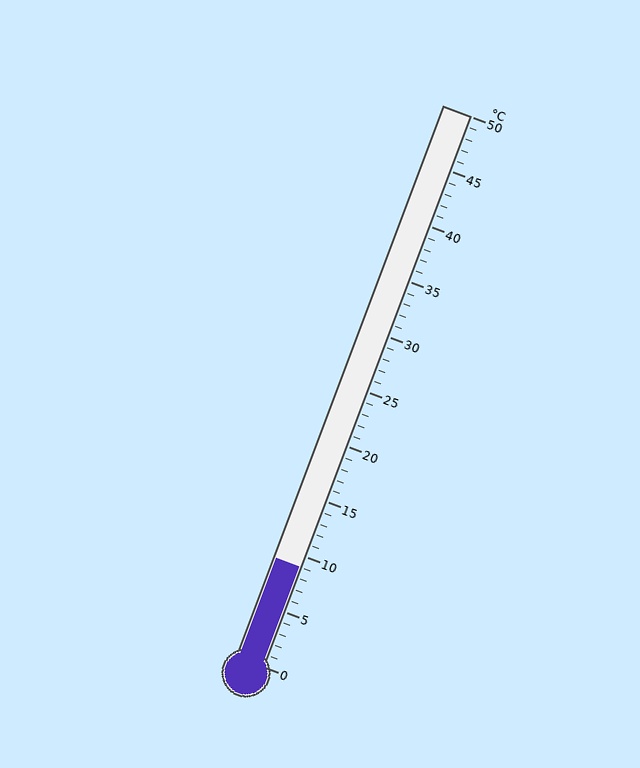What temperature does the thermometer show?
The thermometer shows approximately 9°C.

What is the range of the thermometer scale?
The thermometer scale ranges from 0°C to 50°C.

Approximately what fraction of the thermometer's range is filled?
The thermometer is filled to approximately 20% of its range.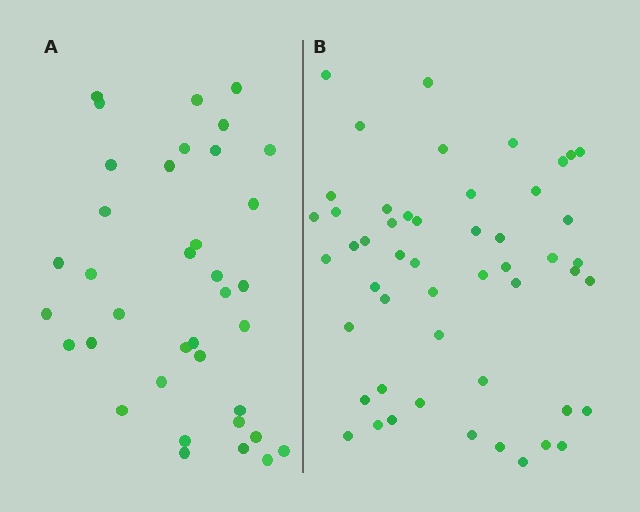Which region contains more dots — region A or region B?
Region B (the right region) has more dots.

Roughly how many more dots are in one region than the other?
Region B has approximately 15 more dots than region A.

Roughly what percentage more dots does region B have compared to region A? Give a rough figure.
About 40% more.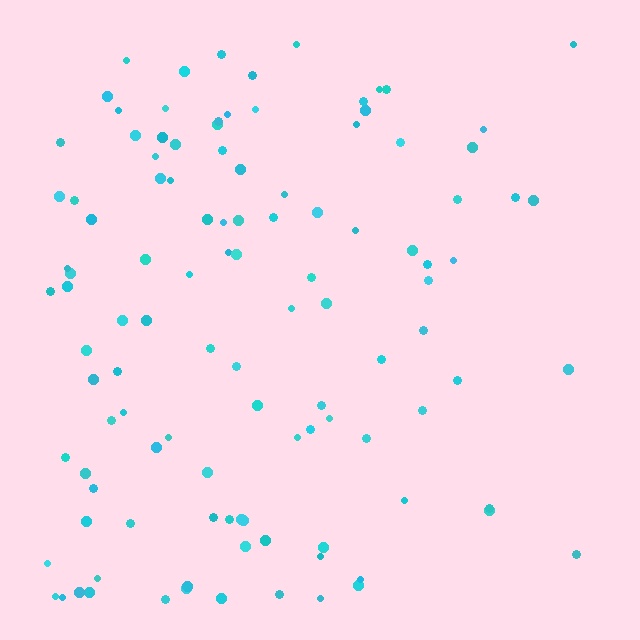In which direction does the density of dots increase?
From right to left, with the left side densest.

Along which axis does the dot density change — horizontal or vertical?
Horizontal.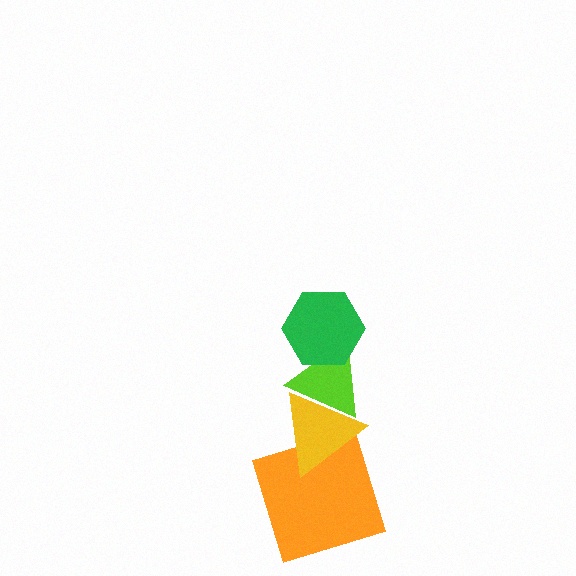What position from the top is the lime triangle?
The lime triangle is 2nd from the top.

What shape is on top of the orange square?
The yellow triangle is on top of the orange square.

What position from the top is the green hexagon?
The green hexagon is 1st from the top.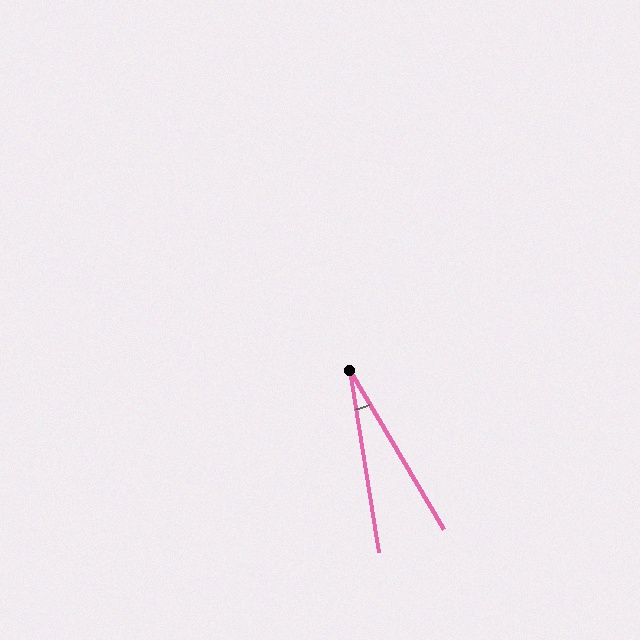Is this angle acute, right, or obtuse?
It is acute.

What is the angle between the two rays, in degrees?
Approximately 22 degrees.